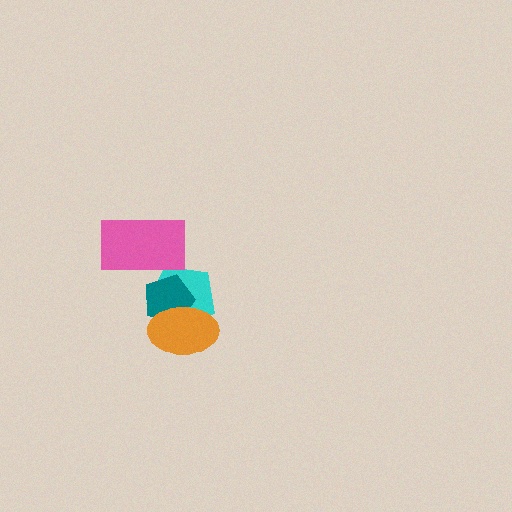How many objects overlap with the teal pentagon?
3 objects overlap with the teal pentagon.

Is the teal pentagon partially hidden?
Yes, it is partially covered by another shape.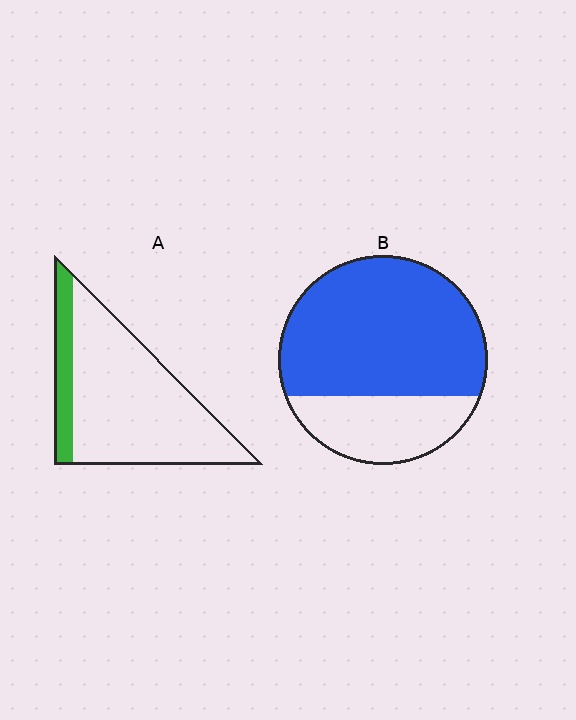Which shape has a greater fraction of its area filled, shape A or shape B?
Shape B.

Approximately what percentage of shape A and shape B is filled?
A is approximately 15% and B is approximately 70%.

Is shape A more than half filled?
No.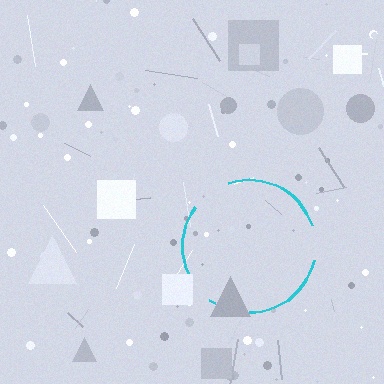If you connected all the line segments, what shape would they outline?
They would outline a circle.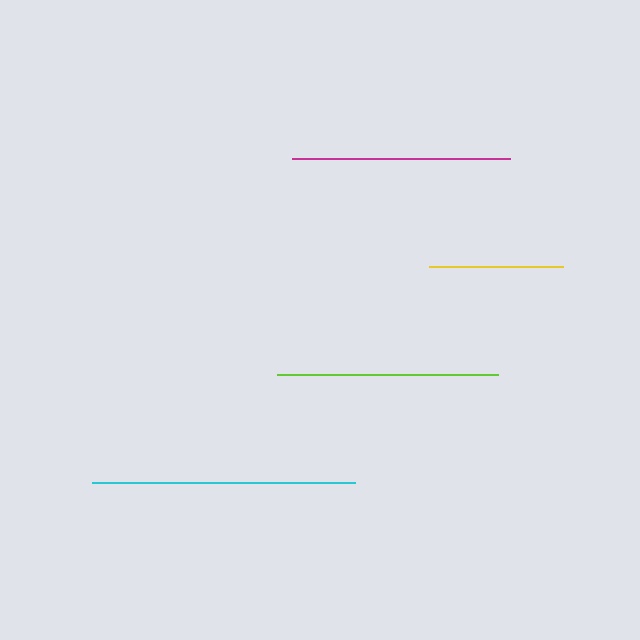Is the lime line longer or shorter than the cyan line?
The cyan line is longer than the lime line.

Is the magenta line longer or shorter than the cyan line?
The cyan line is longer than the magenta line.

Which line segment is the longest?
The cyan line is the longest at approximately 263 pixels.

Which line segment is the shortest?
The yellow line is the shortest at approximately 134 pixels.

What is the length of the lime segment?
The lime segment is approximately 220 pixels long.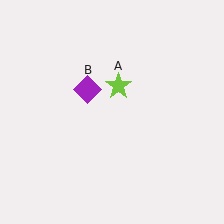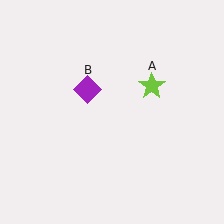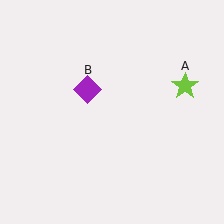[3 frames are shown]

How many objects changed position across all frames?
1 object changed position: lime star (object A).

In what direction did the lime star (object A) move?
The lime star (object A) moved right.